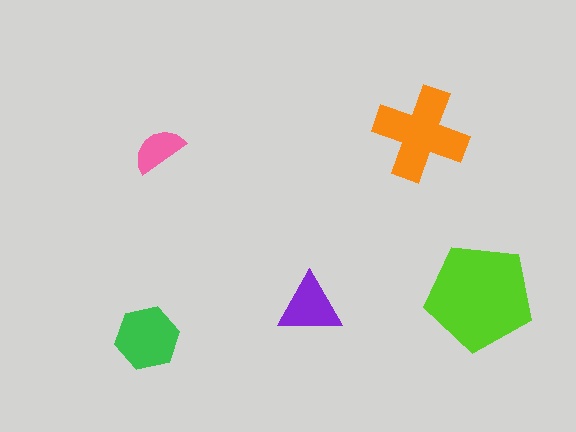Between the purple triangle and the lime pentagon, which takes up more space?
The lime pentagon.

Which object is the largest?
The lime pentagon.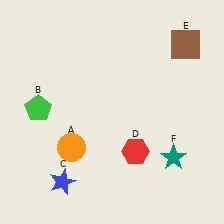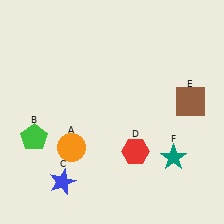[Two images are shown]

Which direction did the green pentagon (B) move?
The green pentagon (B) moved down.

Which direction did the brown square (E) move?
The brown square (E) moved down.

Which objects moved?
The objects that moved are: the green pentagon (B), the brown square (E).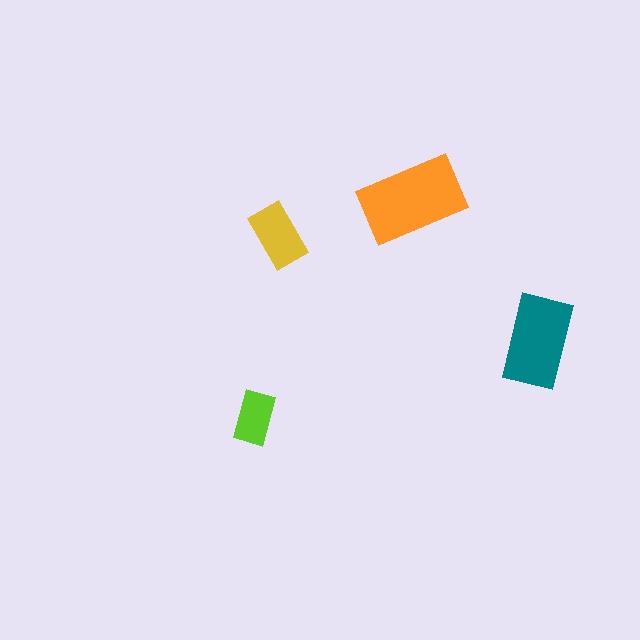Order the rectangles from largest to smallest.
the orange one, the teal one, the yellow one, the lime one.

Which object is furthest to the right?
The teal rectangle is rightmost.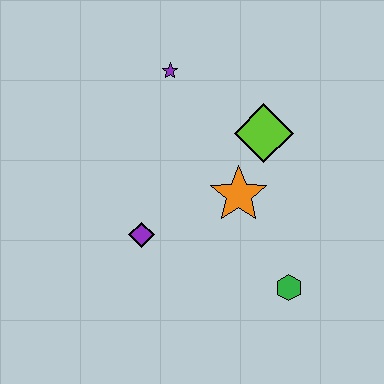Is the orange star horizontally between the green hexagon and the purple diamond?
Yes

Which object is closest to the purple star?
The lime diamond is closest to the purple star.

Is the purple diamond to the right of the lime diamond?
No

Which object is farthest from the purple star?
The green hexagon is farthest from the purple star.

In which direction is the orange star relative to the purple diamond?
The orange star is to the right of the purple diamond.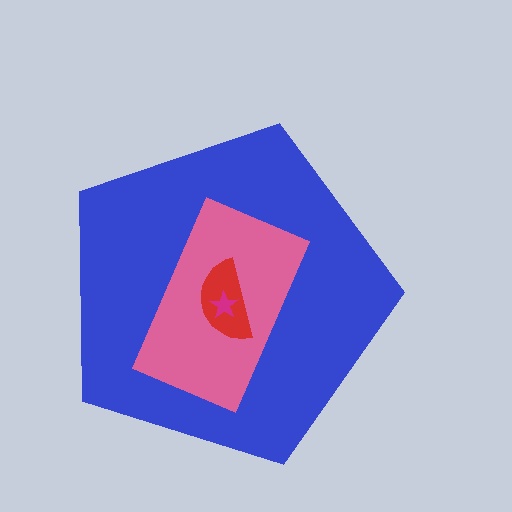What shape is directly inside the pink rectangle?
The red semicircle.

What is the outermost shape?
The blue pentagon.